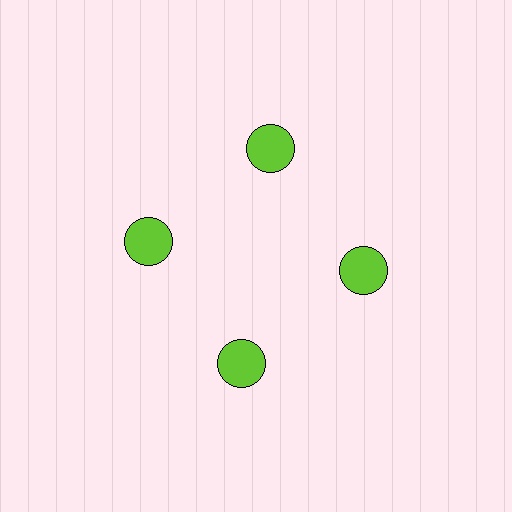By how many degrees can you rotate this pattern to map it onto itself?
The pattern maps onto itself every 90 degrees of rotation.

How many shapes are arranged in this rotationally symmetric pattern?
There are 4 shapes, arranged in 4 groups of 1.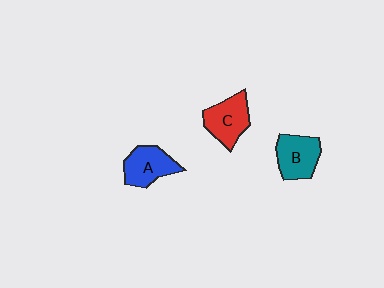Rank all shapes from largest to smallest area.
From largest to smallest: C (red), B (teal), A (blue).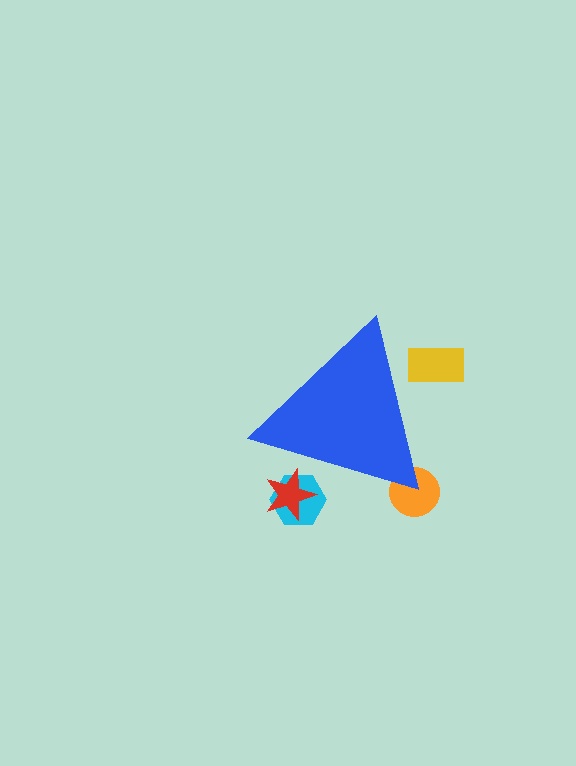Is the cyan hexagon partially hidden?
Yes, the cyan hexagon is partially hidden behind the blue triangle.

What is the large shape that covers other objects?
A blue triangle.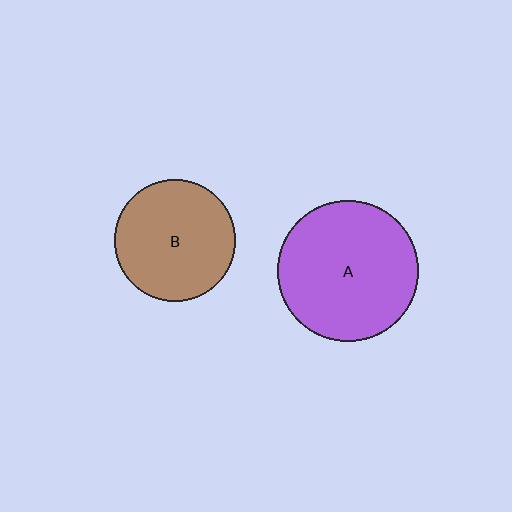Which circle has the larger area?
Circle A (purple).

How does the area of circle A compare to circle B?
Approximately 1.4 times.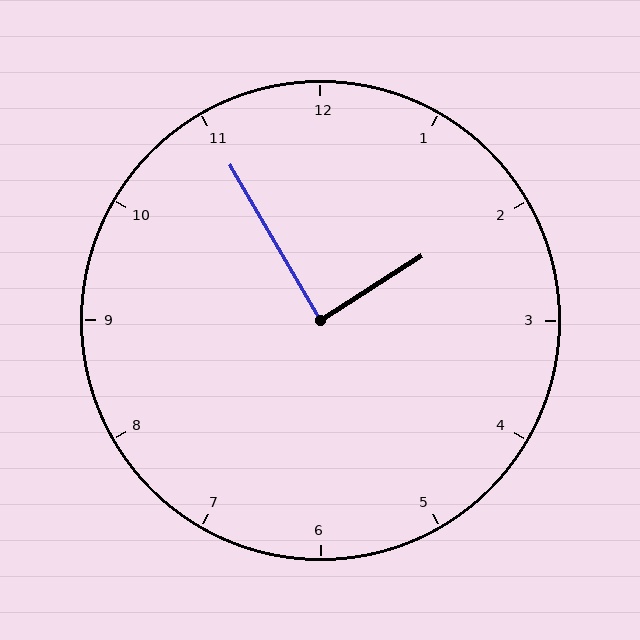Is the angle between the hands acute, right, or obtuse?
It is right.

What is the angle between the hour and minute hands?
Approximately 88 degrees.